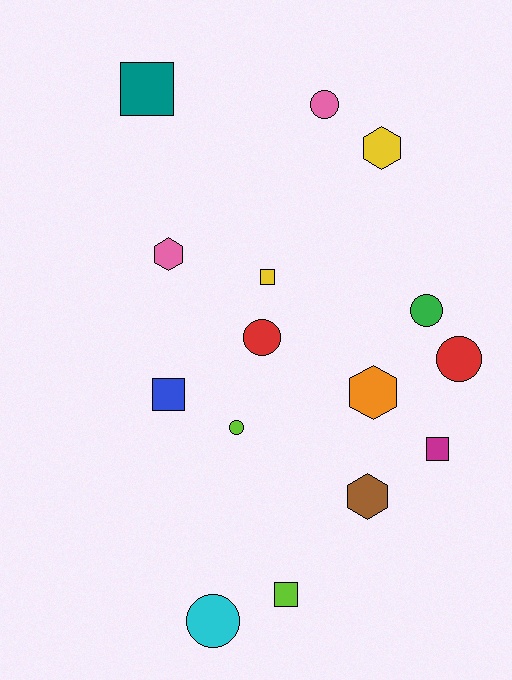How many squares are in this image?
There are 5 squares.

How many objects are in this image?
There are 15 objects.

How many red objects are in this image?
There are 2 red objects.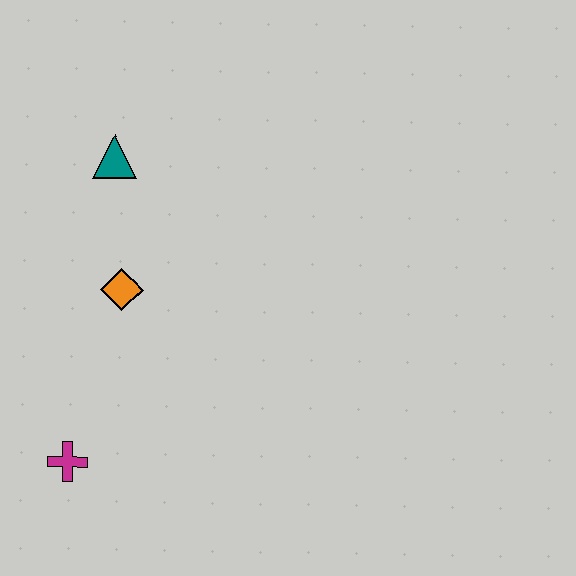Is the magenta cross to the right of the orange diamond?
No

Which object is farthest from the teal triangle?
The magenta cross is farthest from the teal triangle.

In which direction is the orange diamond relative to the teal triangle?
The orange diamond is below the teal triangle.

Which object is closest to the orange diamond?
The teal triangle is closest to the orange diamond.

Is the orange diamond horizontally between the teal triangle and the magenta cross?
No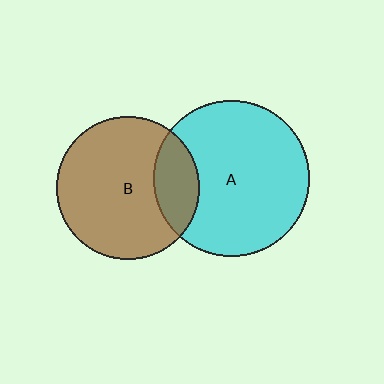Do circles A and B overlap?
Yes.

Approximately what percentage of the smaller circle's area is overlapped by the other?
Approximately 20%.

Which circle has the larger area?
Circle A (cyan).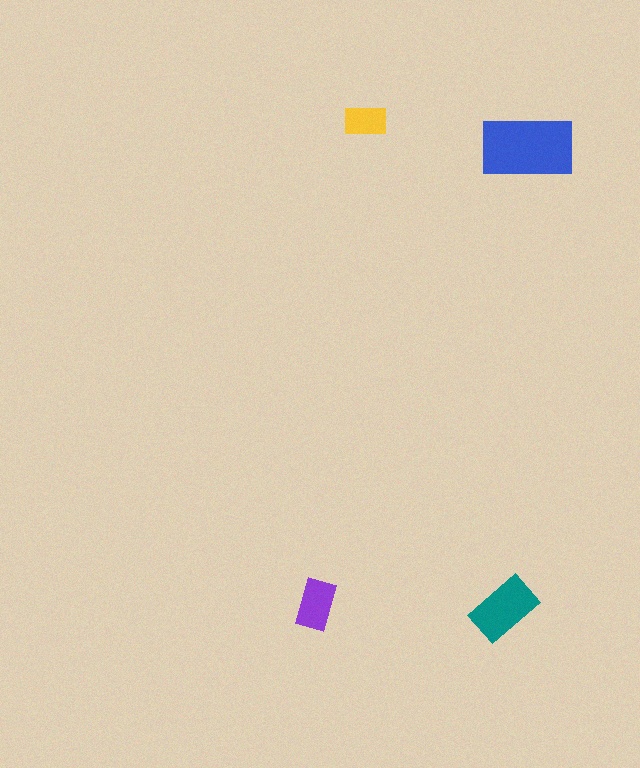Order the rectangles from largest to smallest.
the blue one, the teal one, the purple one, the yellow one.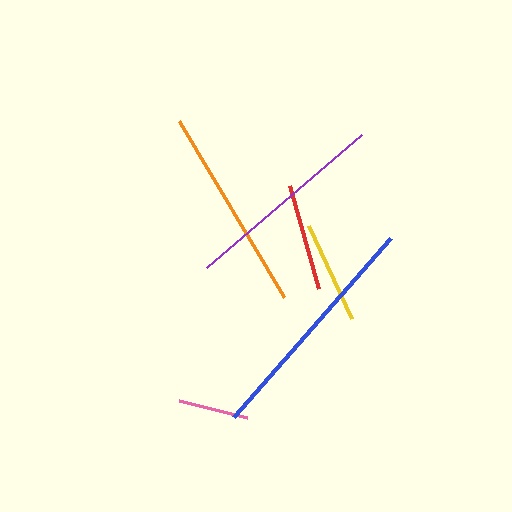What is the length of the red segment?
The red segment is approximately 107 pixels long.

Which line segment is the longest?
The blue line is the longest at approximately 239 pixels.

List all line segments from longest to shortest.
From longest to shortest: blue, purple, orange, red, yellow, pink.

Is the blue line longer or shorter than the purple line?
The blue line is longer than the purple line.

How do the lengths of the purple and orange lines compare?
The purple and orange lines are approximately the same length.